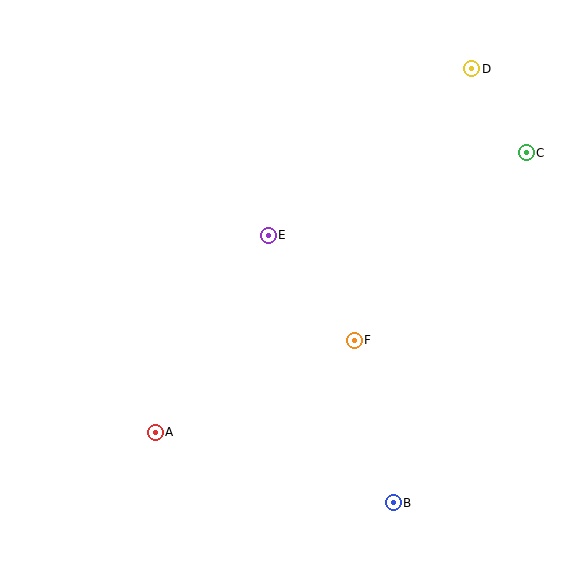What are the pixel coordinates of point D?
Point D is at (472, 69).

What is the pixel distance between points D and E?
The distance between D and E is 263 pixels.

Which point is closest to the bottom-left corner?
Point A is closest to the bottom-left corner.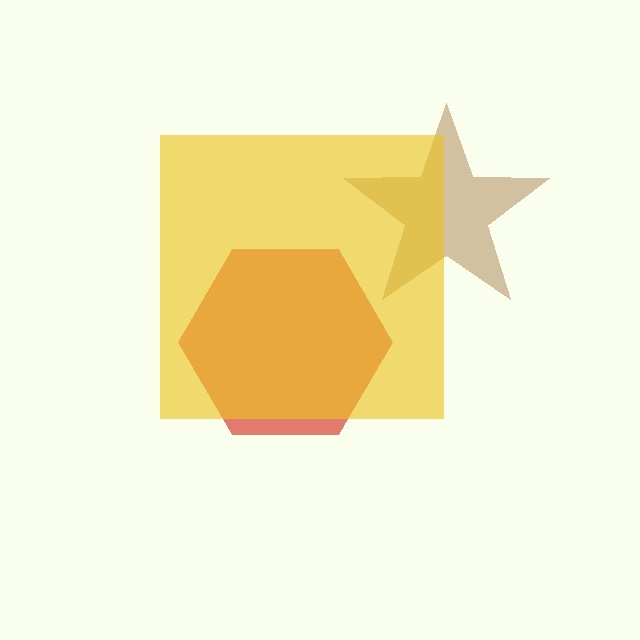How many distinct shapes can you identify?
There are 3 distinct shapes: a brown star, a red hexagon, a yellow square.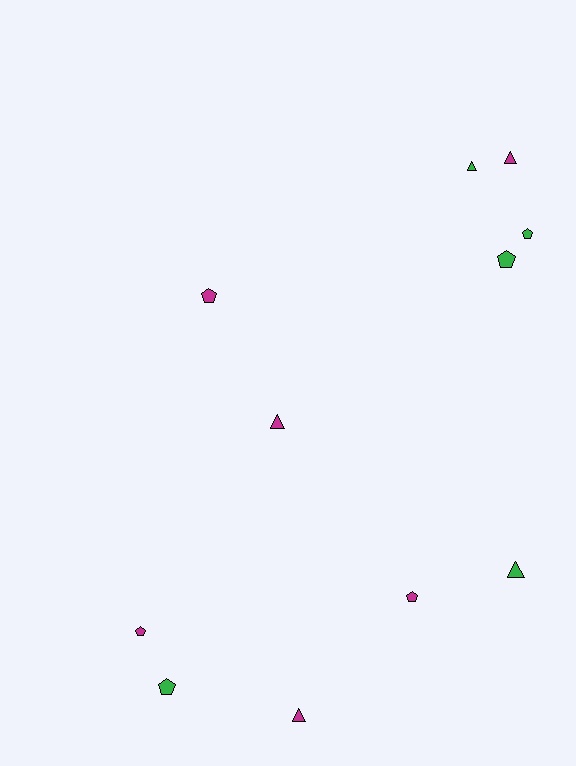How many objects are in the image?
There are 11 objects.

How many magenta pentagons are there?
There are 3 magenta pentagons.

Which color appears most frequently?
Magenta, with 6 objects.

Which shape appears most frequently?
Pentagon, with 6 objects.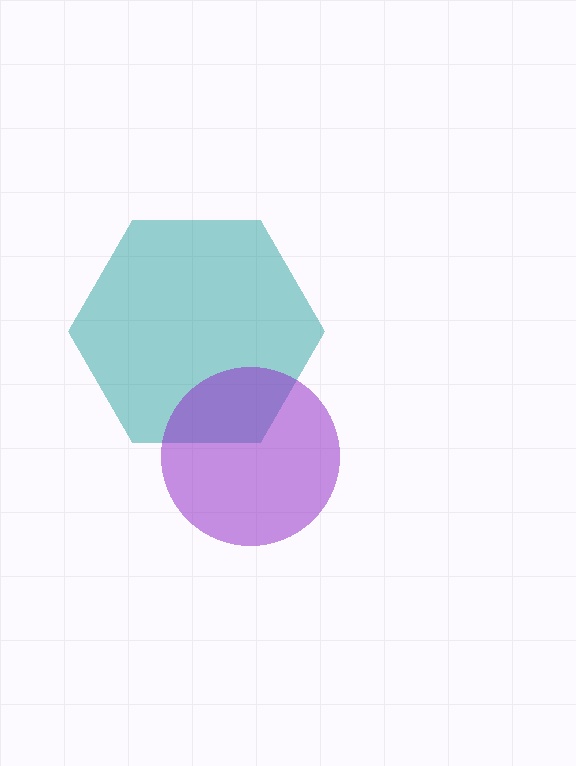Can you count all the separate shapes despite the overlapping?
Yes, there are 2 separate shapes.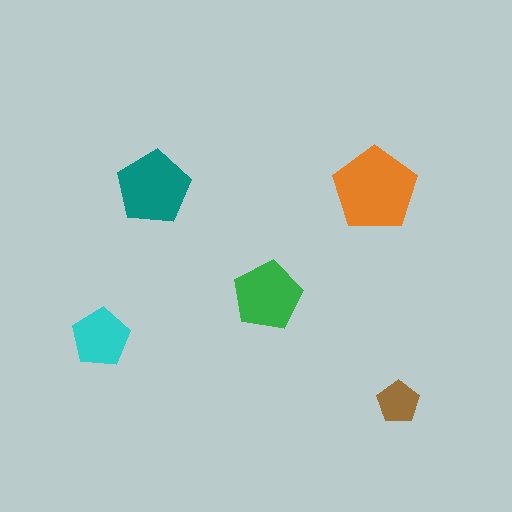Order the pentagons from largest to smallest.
the orange one, the teal one, the green one, the cyan one, the brown one.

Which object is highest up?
The teal pentagon is topmost.